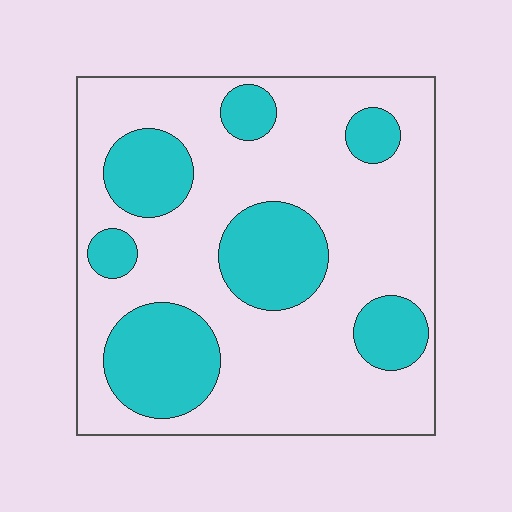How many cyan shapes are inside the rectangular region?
7.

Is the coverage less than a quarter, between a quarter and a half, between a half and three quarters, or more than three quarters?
Between a quarter and a half.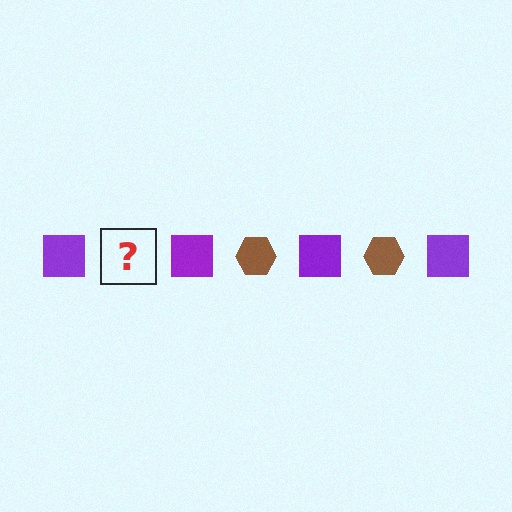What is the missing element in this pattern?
The missing element is a brown hexagon.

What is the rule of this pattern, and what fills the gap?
The rule is that the pattern alternates between purple square and brown hexagon. The gap should be filled with a brown hexagon.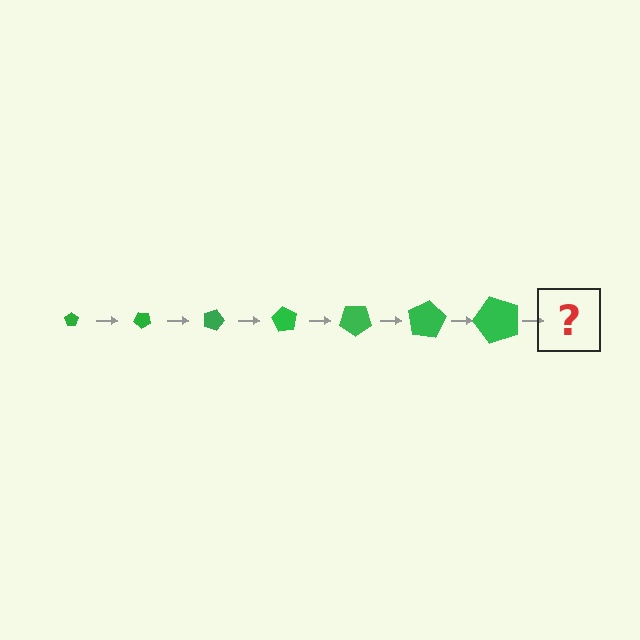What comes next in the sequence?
The next element should be a pentagon, larger than the previous one and rotated 315 degrees from the start.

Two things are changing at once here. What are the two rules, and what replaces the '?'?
The two rules are that the pentagon grows larger each step and it rotates 45 degrees each step. The '?' should be a pentagon, larger than the previous one and rotated 315 degrees from the start.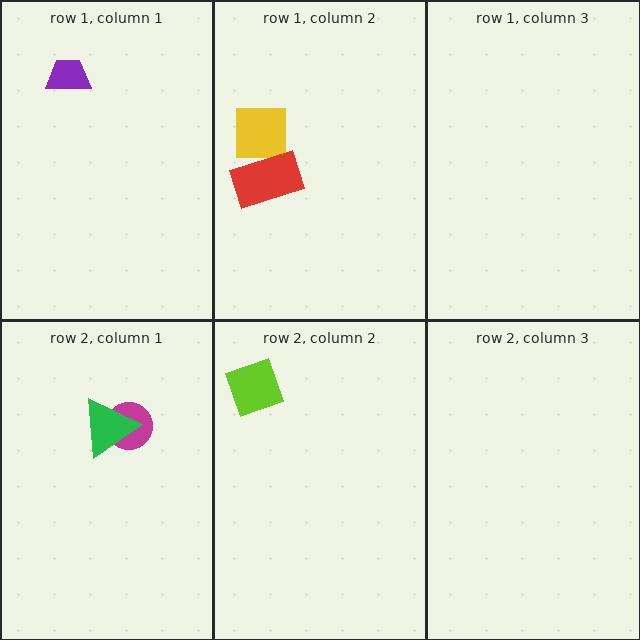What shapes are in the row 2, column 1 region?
The magenta circle, the green triangle.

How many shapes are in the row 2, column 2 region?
1.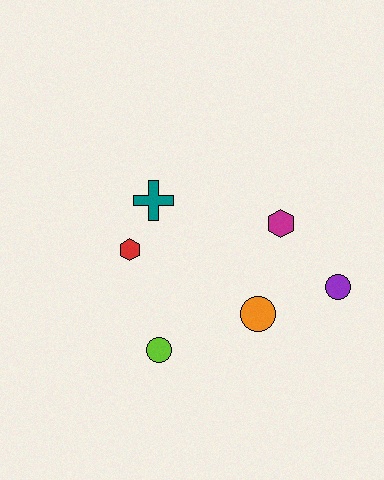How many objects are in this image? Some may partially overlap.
There are 6 objects.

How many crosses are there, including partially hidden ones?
There is 1 cross.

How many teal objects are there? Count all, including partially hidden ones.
There is 1 teal object.